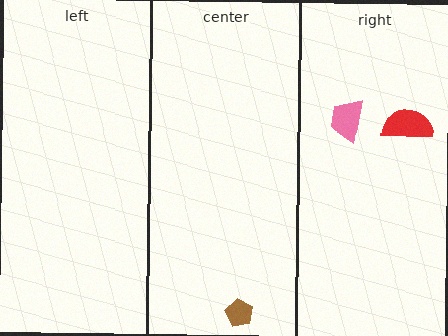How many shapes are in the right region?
2.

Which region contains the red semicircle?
The right region.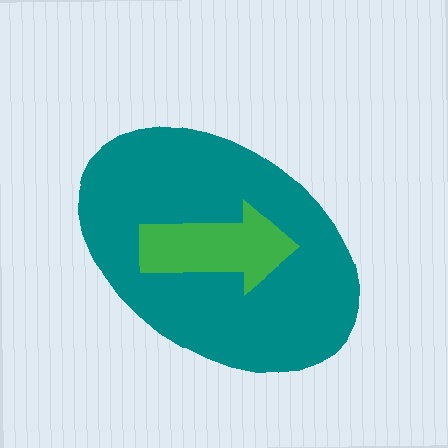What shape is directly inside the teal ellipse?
The green arrow.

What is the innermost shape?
The green arrow.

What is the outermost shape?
The teal ellipse.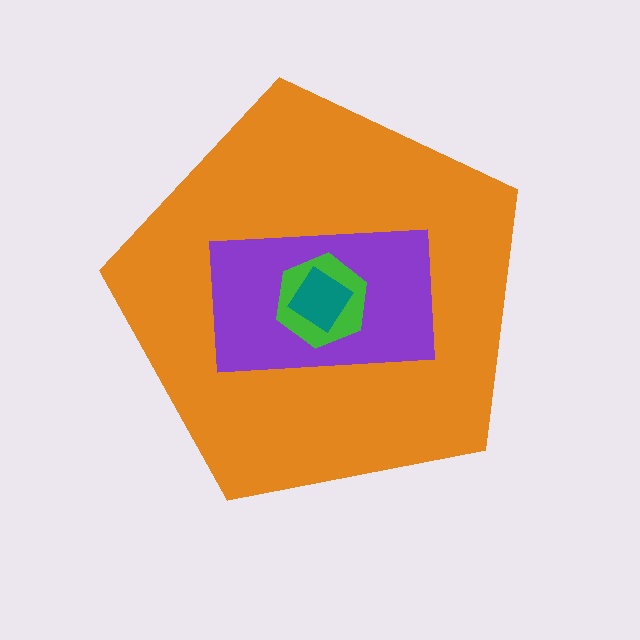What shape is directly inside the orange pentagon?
The purple rectangle.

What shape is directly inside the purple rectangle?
The green hexagon.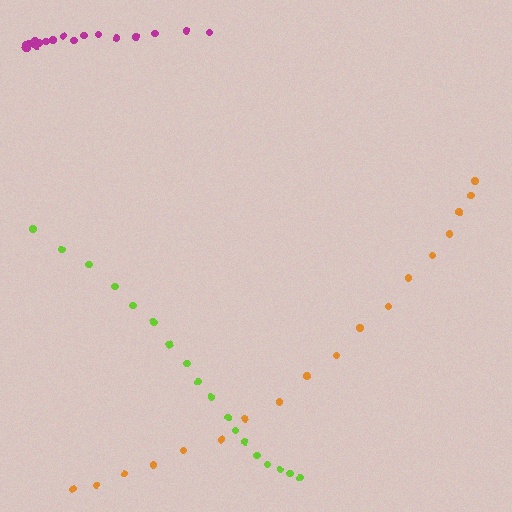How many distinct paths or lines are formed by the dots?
There are 3 distinct paths.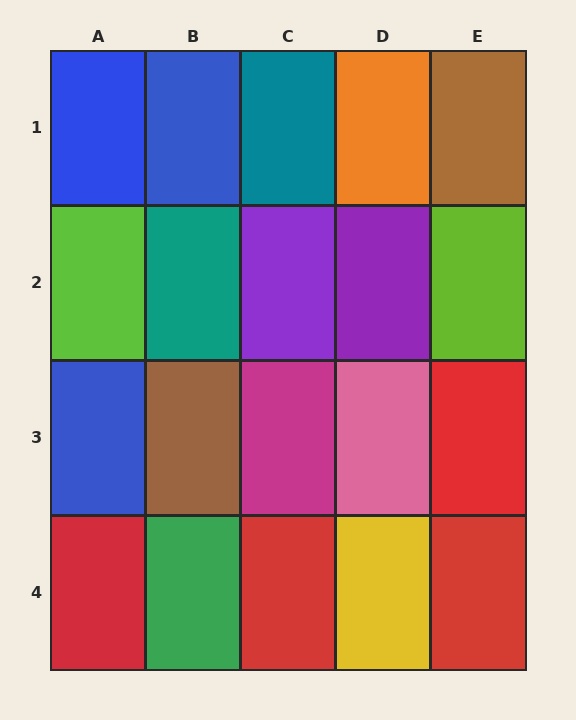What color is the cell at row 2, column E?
Lime.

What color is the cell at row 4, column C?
Red.